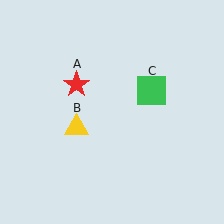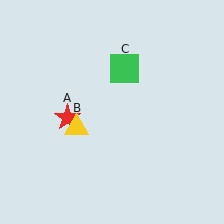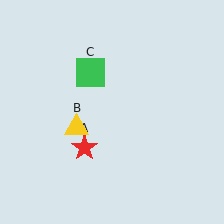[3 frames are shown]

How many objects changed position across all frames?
2 objects changed position: red star (object A), green square (object C).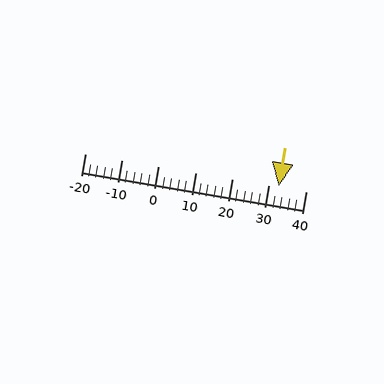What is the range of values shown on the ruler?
The ruler shows values from -20 to 40.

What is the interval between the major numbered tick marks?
The major tick marks are spaced 10 units apart.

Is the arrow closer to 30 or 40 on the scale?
The arrow is closer to 30.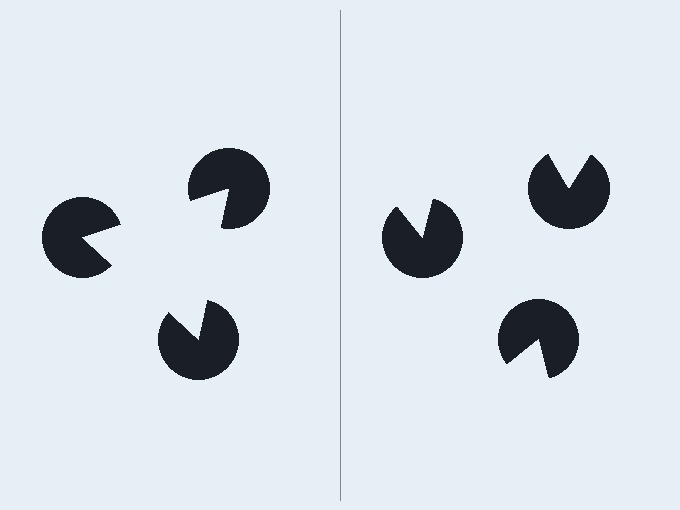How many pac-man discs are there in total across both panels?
6 — 3 on each side.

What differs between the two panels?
The pac-man discs are positioned identically on both sides; only the wedge orientations differ. On the left they align to a triangle; on the right they are misaligned.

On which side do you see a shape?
An illusory triangle appears on the left side. On the right side the wedge cuts are rotated, so no coherent shape forms.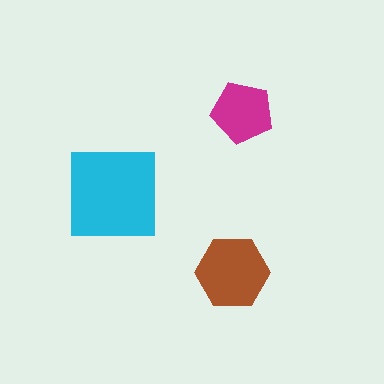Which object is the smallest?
The magenta pentagon.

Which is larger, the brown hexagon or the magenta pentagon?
The brown hexagon.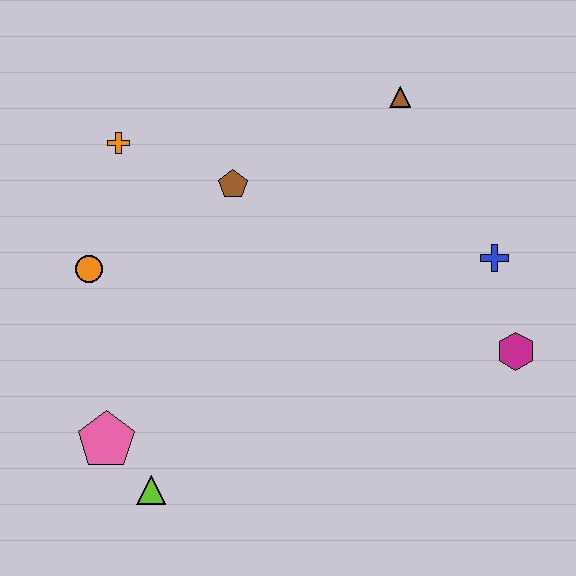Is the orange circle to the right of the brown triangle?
No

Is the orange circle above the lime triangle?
Yes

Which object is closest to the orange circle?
The orange cross is closest to the orange circle.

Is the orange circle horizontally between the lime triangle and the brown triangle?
No